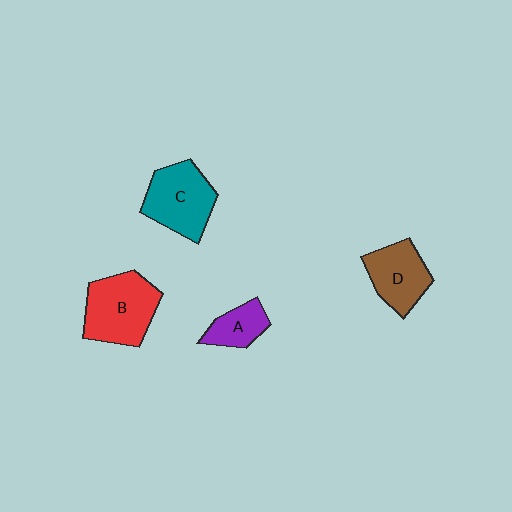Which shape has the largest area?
Shape B (red).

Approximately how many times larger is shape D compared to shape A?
Approximately 1.6 times.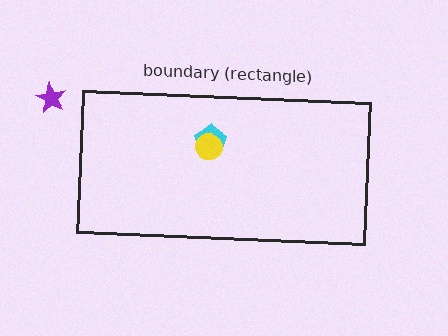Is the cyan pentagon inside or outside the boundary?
Inside.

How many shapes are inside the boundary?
2 inside, 1 outside.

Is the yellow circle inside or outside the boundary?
Inside.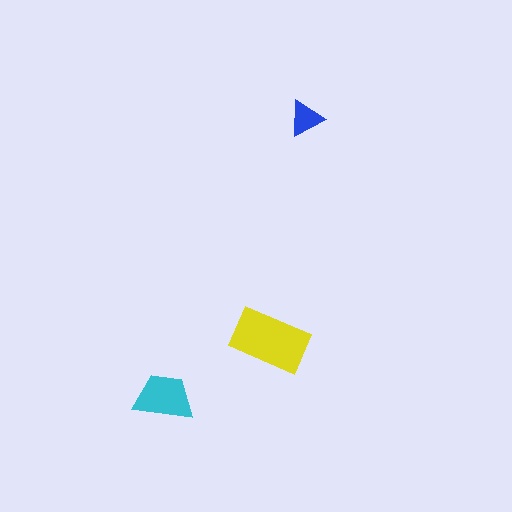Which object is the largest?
The yellow rectangle.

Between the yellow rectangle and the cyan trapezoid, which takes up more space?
The yellow rectangle.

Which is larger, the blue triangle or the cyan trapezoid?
The cyan trapezoid.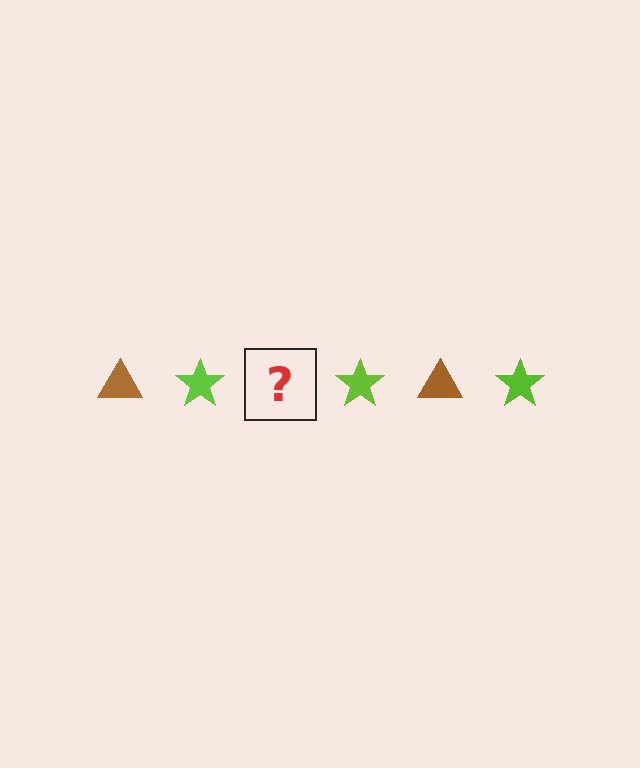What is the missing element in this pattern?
The missing element is a brown triangle.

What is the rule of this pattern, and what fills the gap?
The rule is that the pattern alternates between brown triangle and lime star. The gap should be filled with a brown triangle.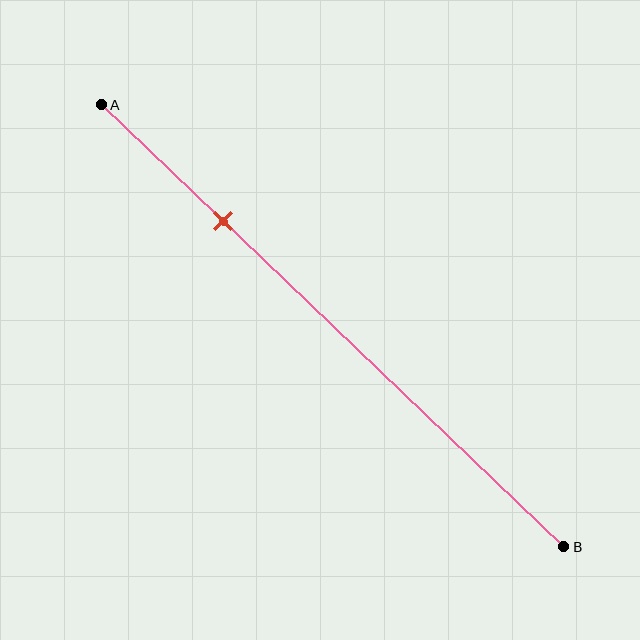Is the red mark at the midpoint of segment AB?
No, the mark is at about 25% from A, not at the 50% midpoint.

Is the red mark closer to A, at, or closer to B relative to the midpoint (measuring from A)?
The red mark is closer to point A than the midpoint of segment AB.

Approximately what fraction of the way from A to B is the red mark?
The red mark is approximately 25% of the way from A to B.